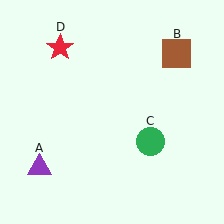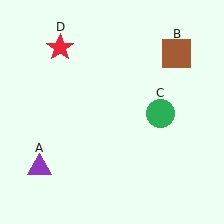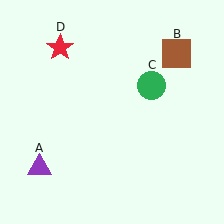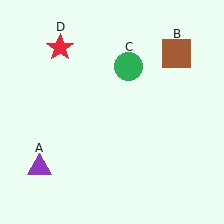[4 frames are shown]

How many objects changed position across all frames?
1 object changed position: green circle (object C).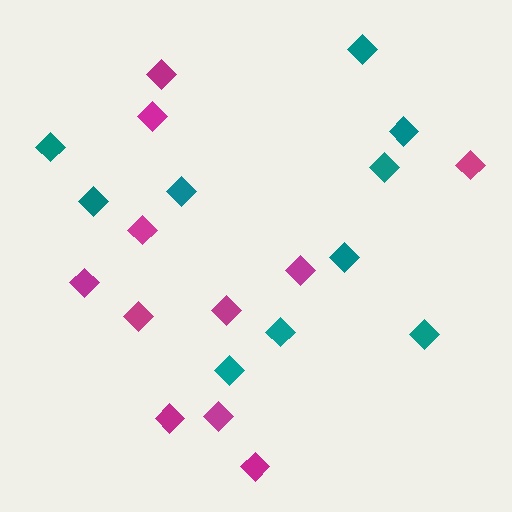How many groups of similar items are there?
There are 2 groups: one group of magenta diamonds (11) and one group of teal diamonds (10).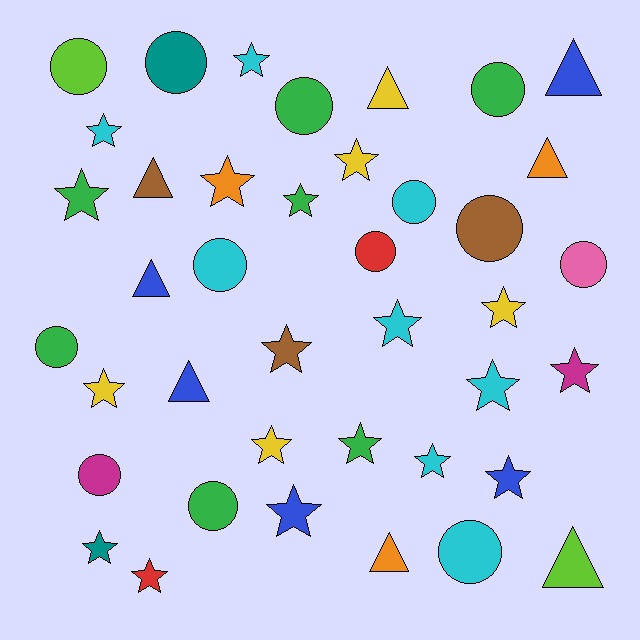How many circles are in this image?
There are 13 circles.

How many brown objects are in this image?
There are 3 brown objects.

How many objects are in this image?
There are 40 objects.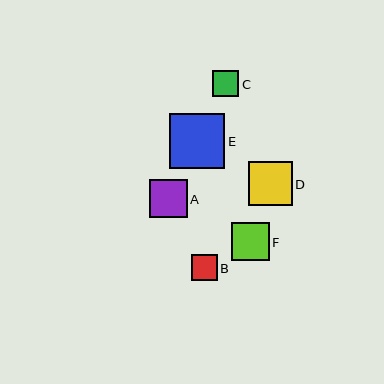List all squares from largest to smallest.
From largest to smallest: E, D, F, A, C, B.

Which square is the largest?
Square E is the largest with a size of approximately 55 pixels.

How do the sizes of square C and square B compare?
Square C and square B are approximately the same size.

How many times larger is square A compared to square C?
Square A is approximately 1.4 times the size of square C.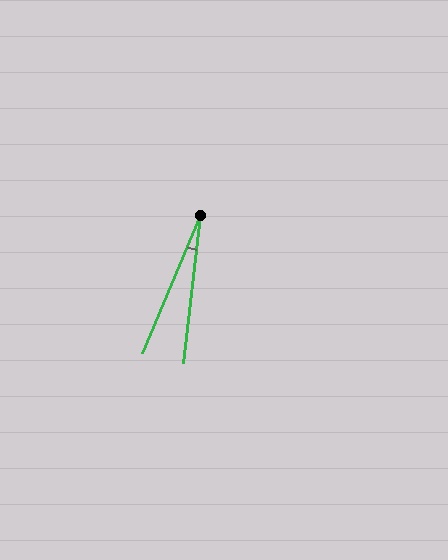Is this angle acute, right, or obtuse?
It is acute.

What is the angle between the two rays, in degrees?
Approximately 16 degrees.